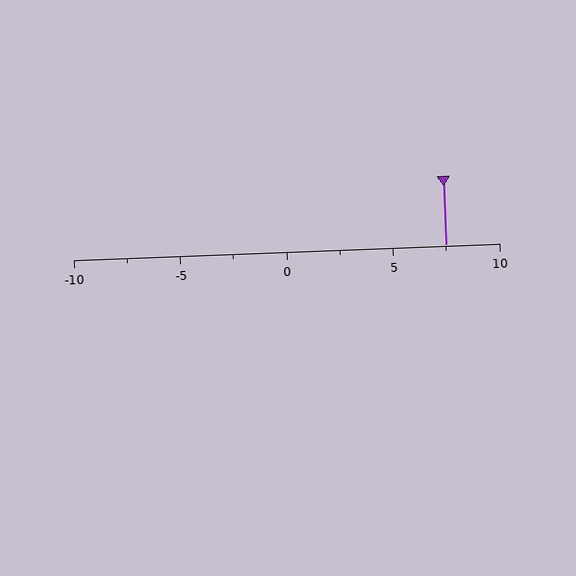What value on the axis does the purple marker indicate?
The marker indicates approximately 7.5.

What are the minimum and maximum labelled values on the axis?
The axis runs from -10 to 10.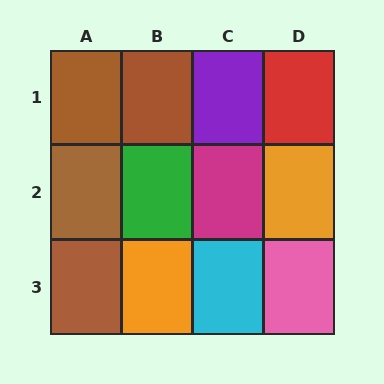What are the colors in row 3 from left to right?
Brown, orange, cyan, pink.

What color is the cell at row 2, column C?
Magenta.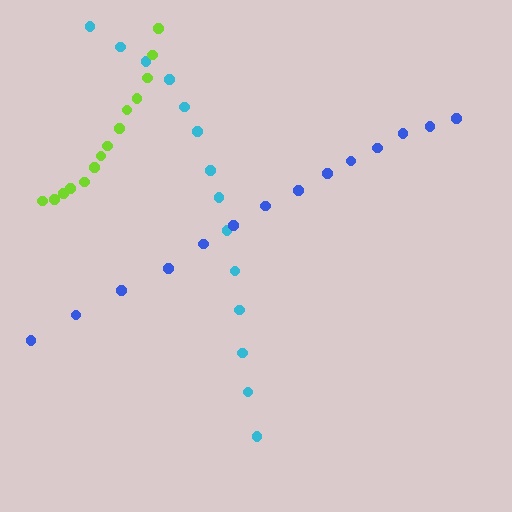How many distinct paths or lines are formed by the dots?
There are 3 distinct paths.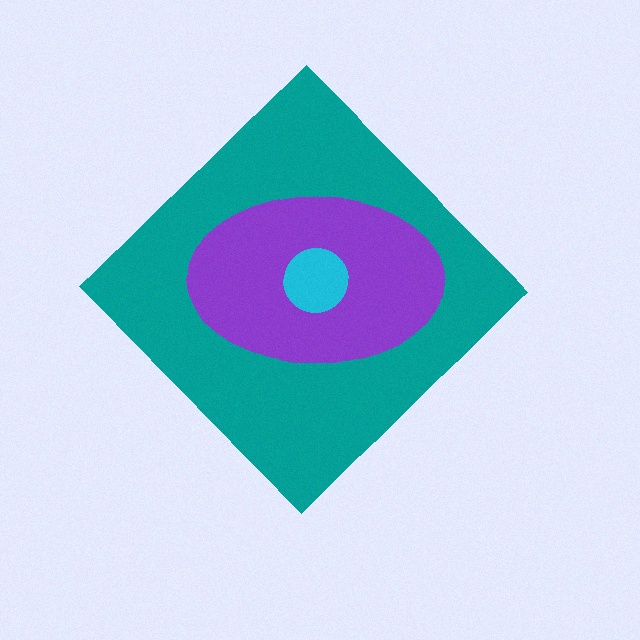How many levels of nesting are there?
3.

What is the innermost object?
The cyan circle.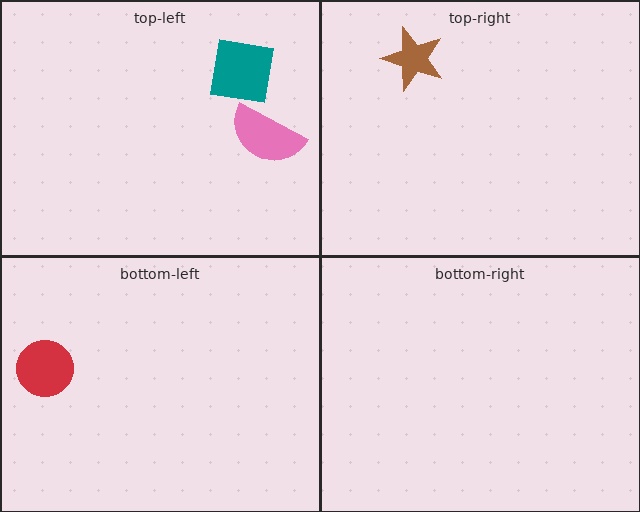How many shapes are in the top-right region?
1.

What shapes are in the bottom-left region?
The red circle.